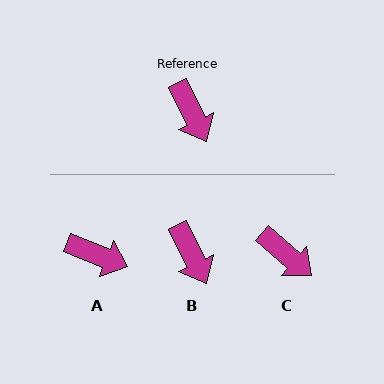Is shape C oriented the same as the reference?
No, it is off by about 23 degrees.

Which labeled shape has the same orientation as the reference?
B.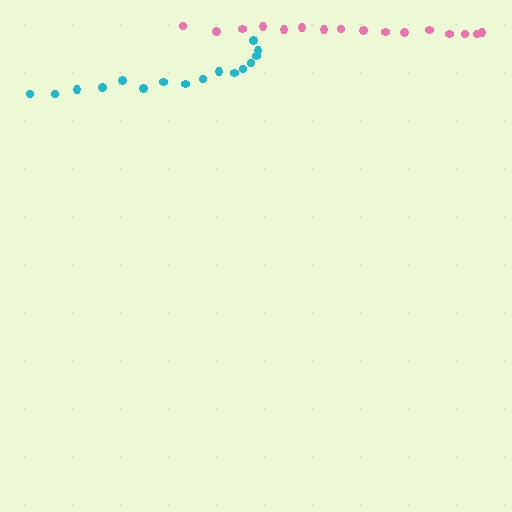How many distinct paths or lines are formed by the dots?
There are 2 distinct paths.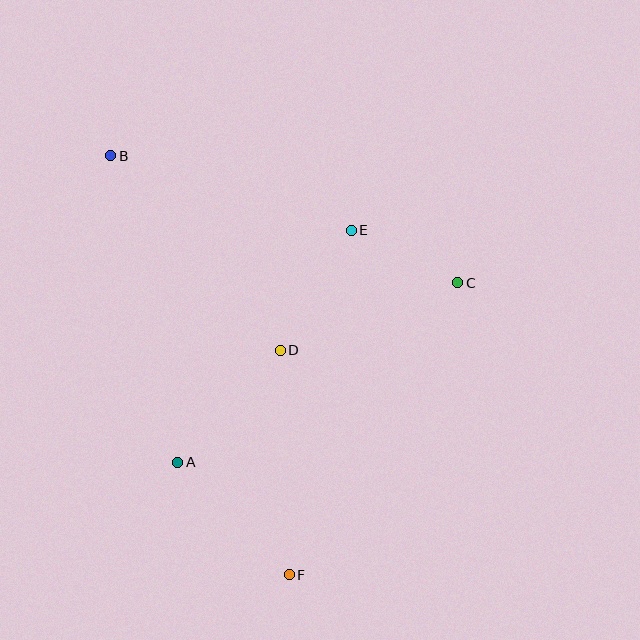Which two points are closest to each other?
Points C and E are closest to each other.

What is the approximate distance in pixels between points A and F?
The distance between A and F is approximately 158 pixels.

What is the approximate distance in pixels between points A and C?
The distance between A and C is approximately 333 pixels.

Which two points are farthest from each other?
Points B and F are farthest from each other.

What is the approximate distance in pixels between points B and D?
The distance between B and D is approximately 258 pixels.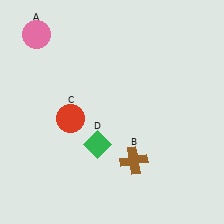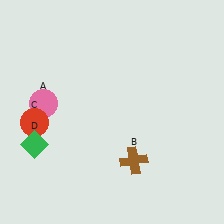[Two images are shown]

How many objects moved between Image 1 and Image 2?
3 objects moved between the two images.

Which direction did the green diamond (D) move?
The green diamond (D) moved left.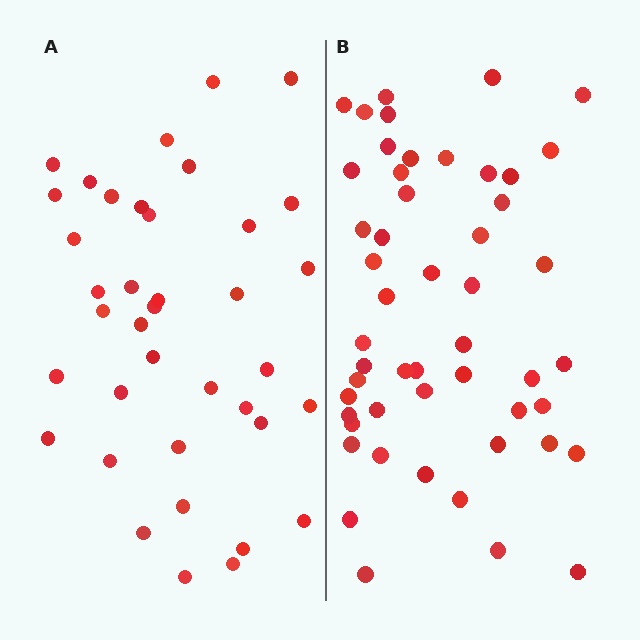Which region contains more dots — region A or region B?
Region B (the right region) has more dots.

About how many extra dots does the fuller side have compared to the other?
Region B has approximately 15 more dots than region A.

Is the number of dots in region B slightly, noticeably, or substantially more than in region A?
Region B has noticeably more, but not dramatically so. The ratio is roughly 1.3 to 1.